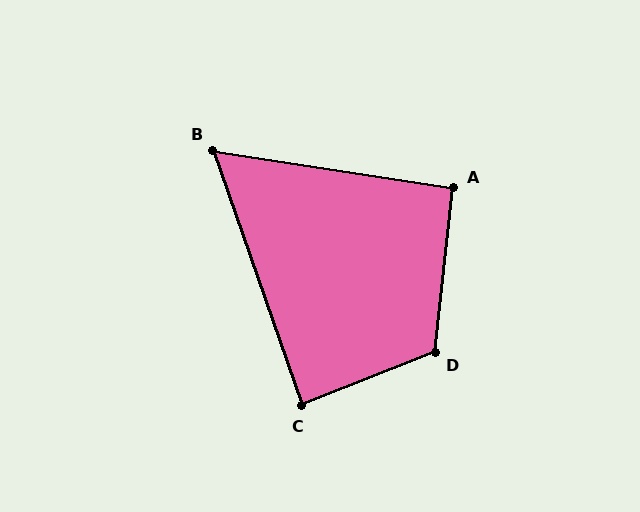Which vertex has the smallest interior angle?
B, at approximately 62 degrees.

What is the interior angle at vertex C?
Approximately 88 degrees (approximately right).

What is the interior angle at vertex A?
Approximately 92 degrees (approximately right).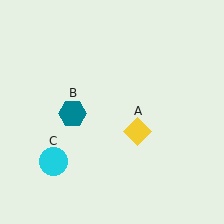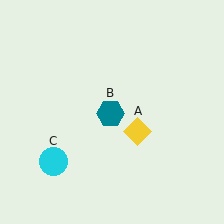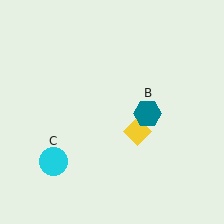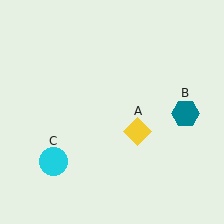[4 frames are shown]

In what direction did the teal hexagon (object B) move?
The teal hexagon (object B) moved right.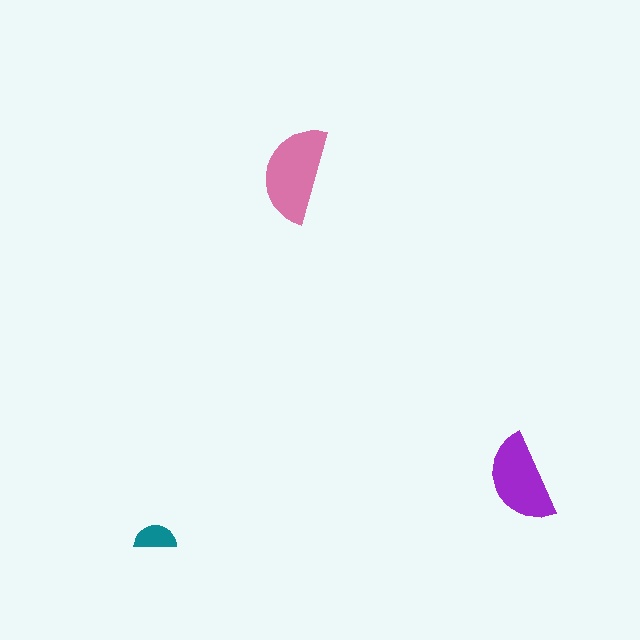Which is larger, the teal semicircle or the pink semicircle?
The pink one.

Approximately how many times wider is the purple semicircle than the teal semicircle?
About 2 times wider.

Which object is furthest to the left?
The teal semicircle is leftmost.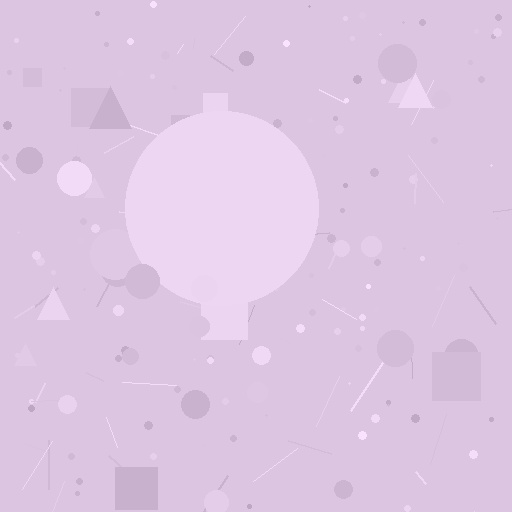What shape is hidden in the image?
A circle is hidden in the image.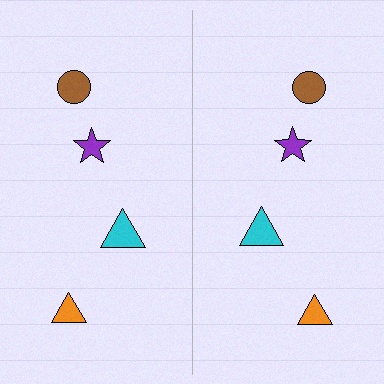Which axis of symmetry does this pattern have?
The pattern has a vertical axis of symmetry running through the center of the image.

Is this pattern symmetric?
Yes, this pattern has bilateral (reflection) symmetry.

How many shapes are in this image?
There are 8 shapes in this image.